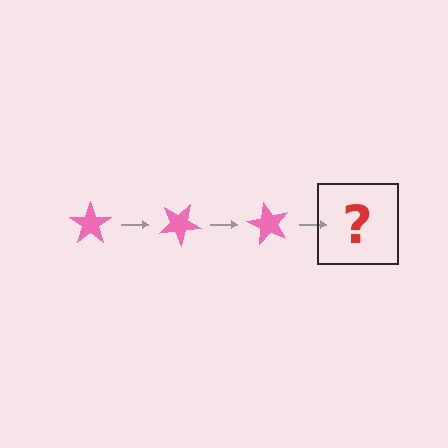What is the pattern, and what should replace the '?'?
The pattern is that the star rotates 30 degrees each step. The '?' should be a pink star rotated 90 degrees.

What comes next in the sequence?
The next element should be a pink star rotated 90 degrees.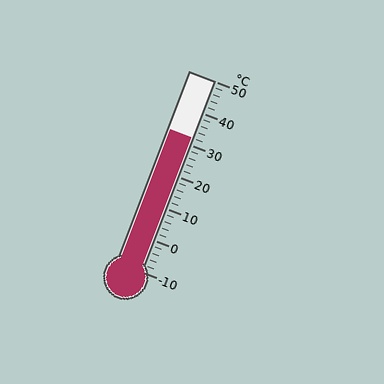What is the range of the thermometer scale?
The thermometer scale ranges from -10°C to 50°C.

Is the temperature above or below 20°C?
The temperature is above 20°C.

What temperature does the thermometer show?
The thermometer shows approximately 32°C.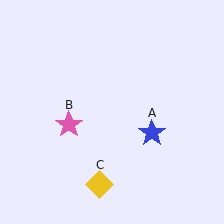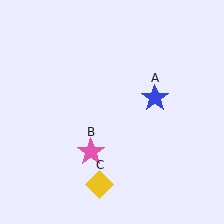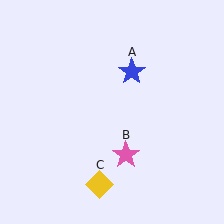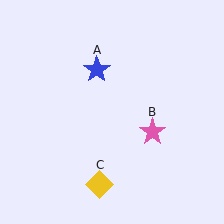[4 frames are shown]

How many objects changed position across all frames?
2 objects changed position: blue star (object A), pink star (object B).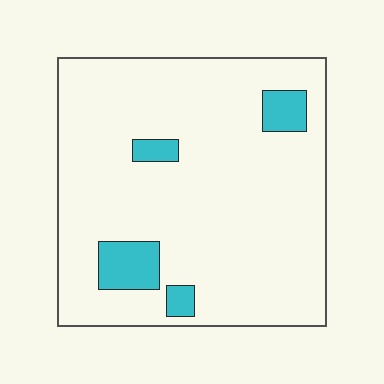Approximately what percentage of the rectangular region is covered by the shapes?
Approximately 10%.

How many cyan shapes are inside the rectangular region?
4.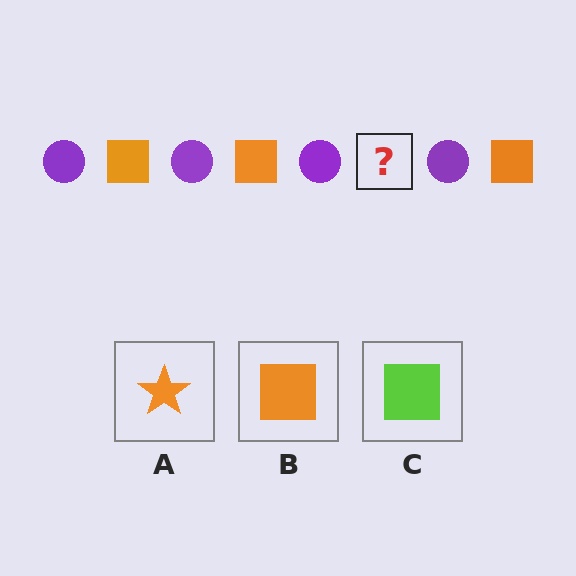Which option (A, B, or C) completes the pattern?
B.